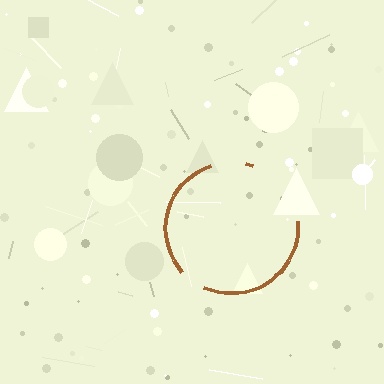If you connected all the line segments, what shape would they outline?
They would outline a circle.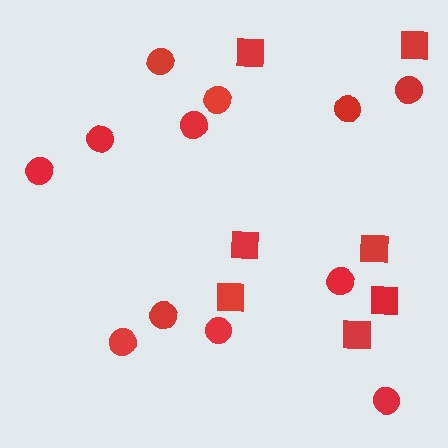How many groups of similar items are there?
There are 2 groups: one group of circles (12) and one group of squares (7).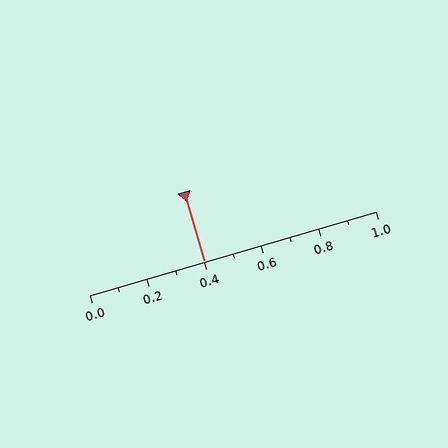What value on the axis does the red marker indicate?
The marker indicates approximately 0.4.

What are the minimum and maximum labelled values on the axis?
The axis runs from 0.0 to 1.0.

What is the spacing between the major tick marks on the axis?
The major ticks are spaced 0.2 apart.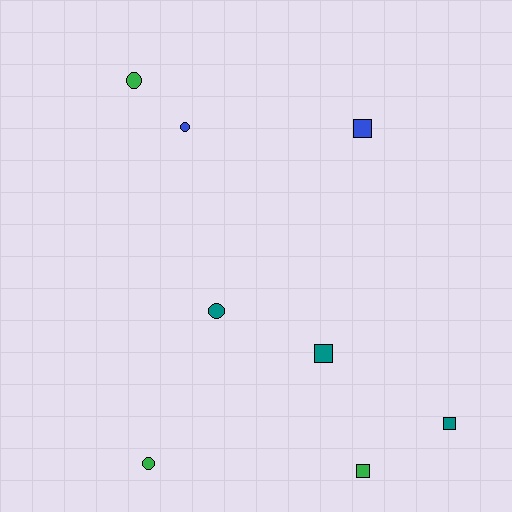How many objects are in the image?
There are 8 objects.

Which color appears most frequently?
Green, with 3 objects.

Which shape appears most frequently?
Square, with 4 objects.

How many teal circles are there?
There is 1 teal circle.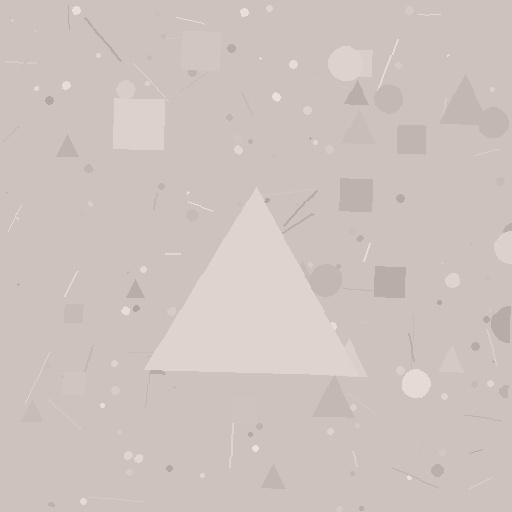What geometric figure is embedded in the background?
A triangle is embedded in the background.